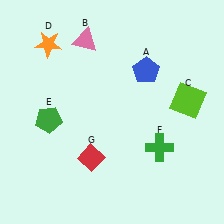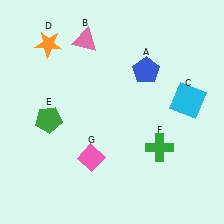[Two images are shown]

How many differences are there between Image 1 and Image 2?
There are 2 differences between the two images.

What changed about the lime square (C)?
In Image 1, C is lime. In Image 2, it changed to cyan.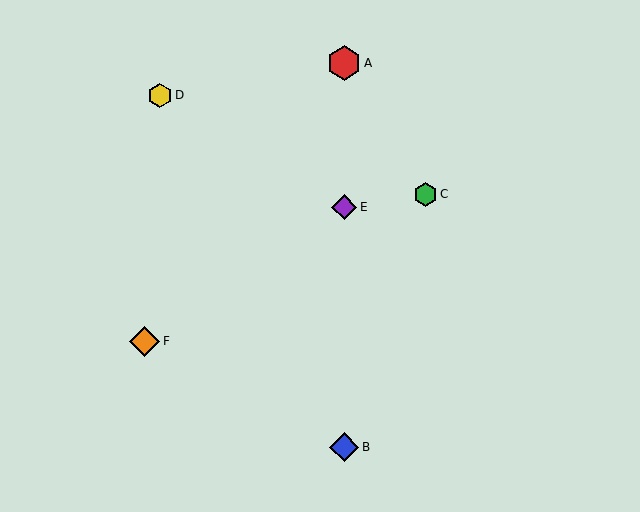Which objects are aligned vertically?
Objects A, B, E are aligned vertically.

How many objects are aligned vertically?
3 objects (A, B, E) are aligned vertically.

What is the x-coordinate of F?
Object F is at x≈145.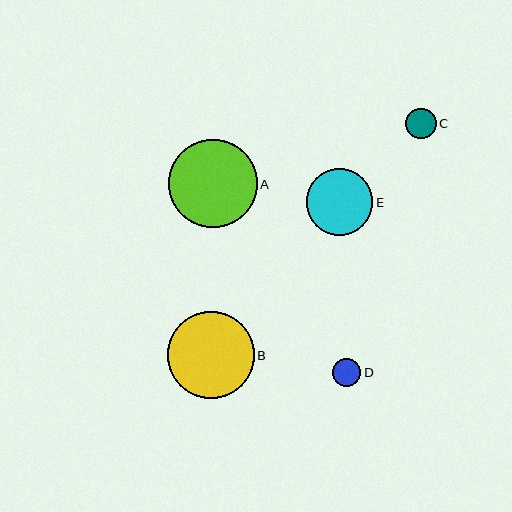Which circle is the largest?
Circle A is the largest with a size of approximately 88 pixels.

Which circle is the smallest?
Circle D is the smallest with a size of approximately 28 pixels.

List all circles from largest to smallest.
From largest to smallest: A, B, E, C, D.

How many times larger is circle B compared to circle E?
Circle B is approximately 1.3 times the size of circle E.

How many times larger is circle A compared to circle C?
Circle A is approximately 2.9 times the size of circle C.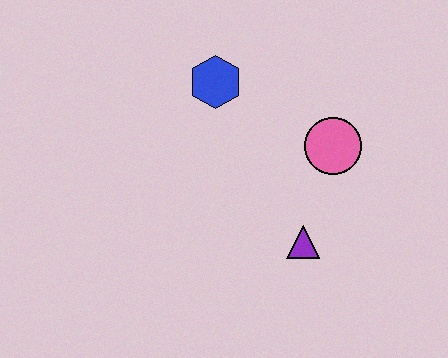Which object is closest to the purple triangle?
The pink circle is closest to the purple triangle.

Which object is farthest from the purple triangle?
The blue hexagon is farthest from the purple triangle.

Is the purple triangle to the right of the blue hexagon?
Yes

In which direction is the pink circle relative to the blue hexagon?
The pink circle is to the right of the blue hexagon.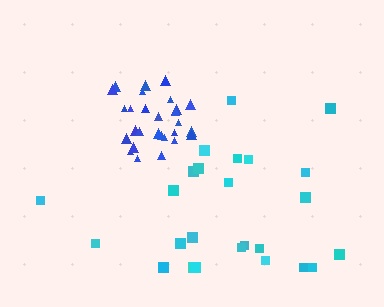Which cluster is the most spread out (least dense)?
Cyan.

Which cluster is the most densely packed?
Blue.